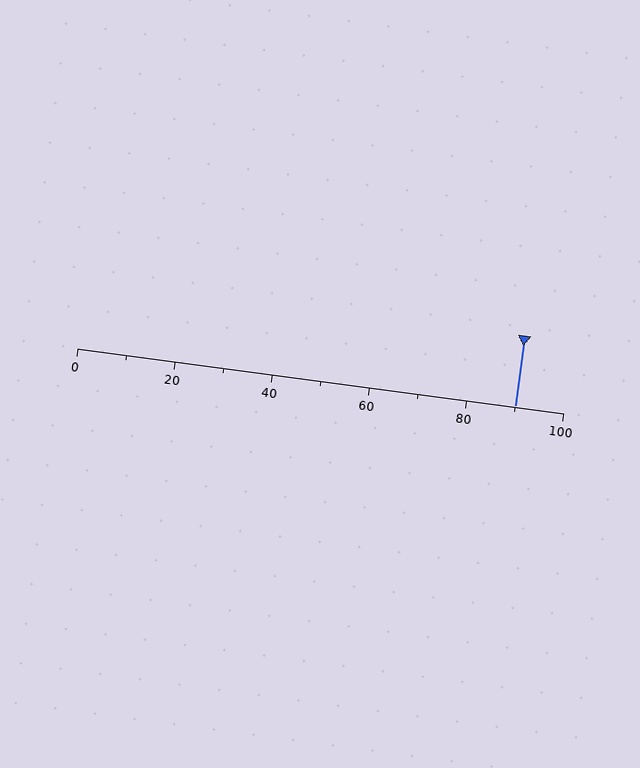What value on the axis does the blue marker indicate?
The marker indicates approximately 90.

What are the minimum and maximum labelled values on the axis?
The axis runs from 0 to 100.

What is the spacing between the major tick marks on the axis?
The major ticks are spaced 20 apart.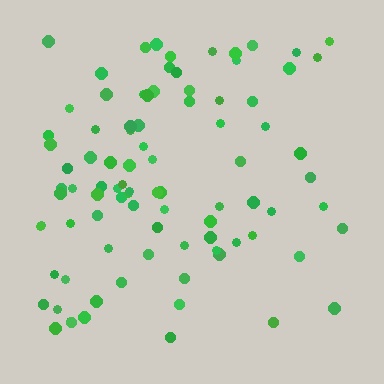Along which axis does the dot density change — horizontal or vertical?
Horizontal.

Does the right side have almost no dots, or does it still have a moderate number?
Still a moderate number, just noticeably fewer than the left.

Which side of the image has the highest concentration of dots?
The left.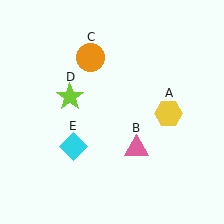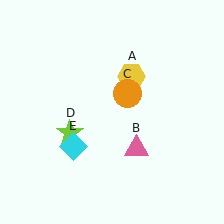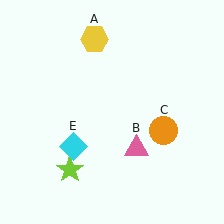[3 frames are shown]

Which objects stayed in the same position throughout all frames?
Pink triangle (object B) and cyan diamond (object E) remained stationary.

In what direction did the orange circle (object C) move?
The orange circle (object C) moved down and to the right.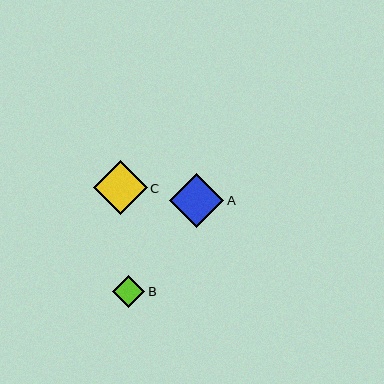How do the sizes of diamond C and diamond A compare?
Diamond C and diamond A are approximately the same size.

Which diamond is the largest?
Diamond C is the largest with a size of approximately 54 pixels.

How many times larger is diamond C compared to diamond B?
Diamond C is approximately 1.7 times the size of diamond B.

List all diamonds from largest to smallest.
From largest to smallest: C, A, B.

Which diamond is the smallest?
Diamond B is the smallest with a size of approximately 33 pixels.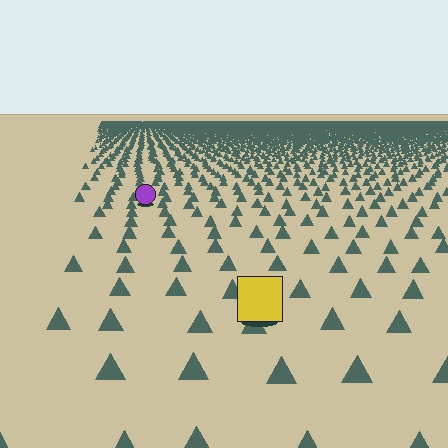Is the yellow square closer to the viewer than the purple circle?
Yes. The yellow square is closer — you can tell from the texture gradient: the ground texture is coarser near it.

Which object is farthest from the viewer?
The purple circle is farthest from the viewer. It appears smaller and the ground texture around it is denser.